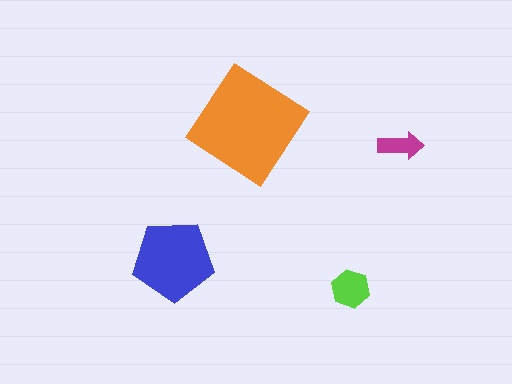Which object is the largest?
The orange diamond.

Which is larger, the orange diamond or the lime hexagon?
The orange diamond.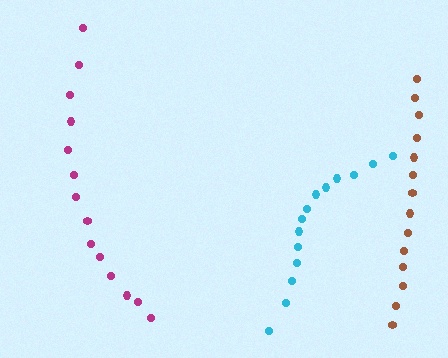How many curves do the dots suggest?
There are 3 distinct paths.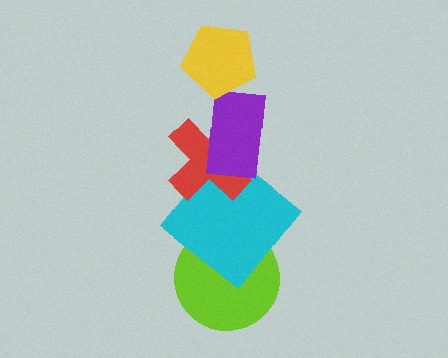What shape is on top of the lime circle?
The cyan diamond is on top of the lime circle.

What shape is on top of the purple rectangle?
The yellow pentagon is on top of the purple rectangle.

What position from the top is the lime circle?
The lime circle is 5th from the top.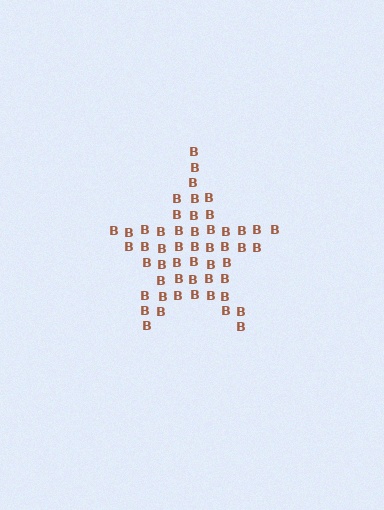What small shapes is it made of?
It is made of small letter B's.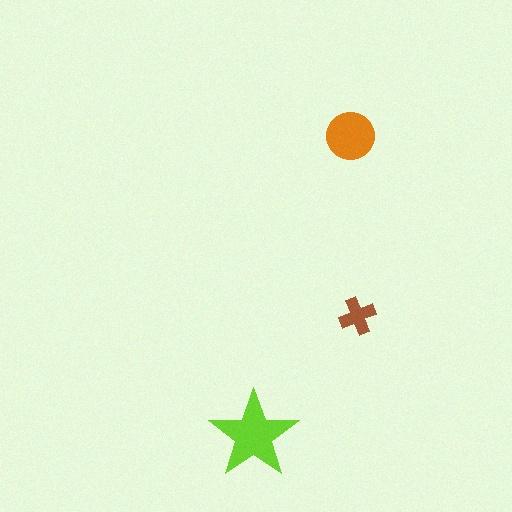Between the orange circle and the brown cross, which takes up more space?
The orange circle.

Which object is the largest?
The lime star.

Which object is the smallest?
The brown cross.